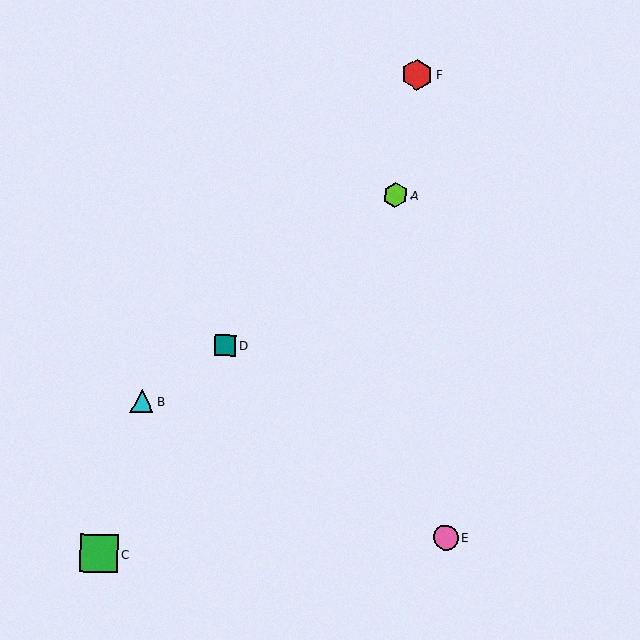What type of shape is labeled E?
Shape E is a pink circle.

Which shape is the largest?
The green square (labeled C) is the largest.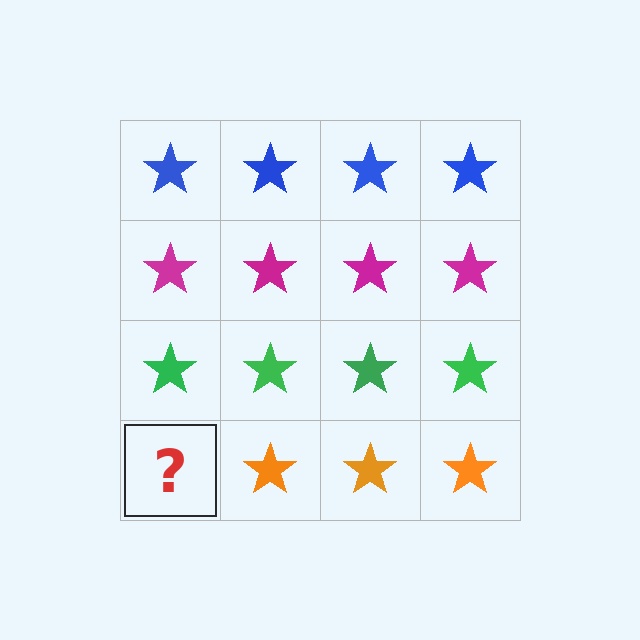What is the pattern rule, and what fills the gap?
The rule is that each row has a consistent color. The gap should be filled with an orange star.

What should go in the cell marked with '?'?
The missing cell should contain an orange star.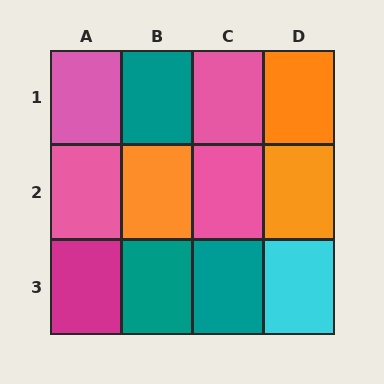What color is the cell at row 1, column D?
Orange.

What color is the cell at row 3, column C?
Teal.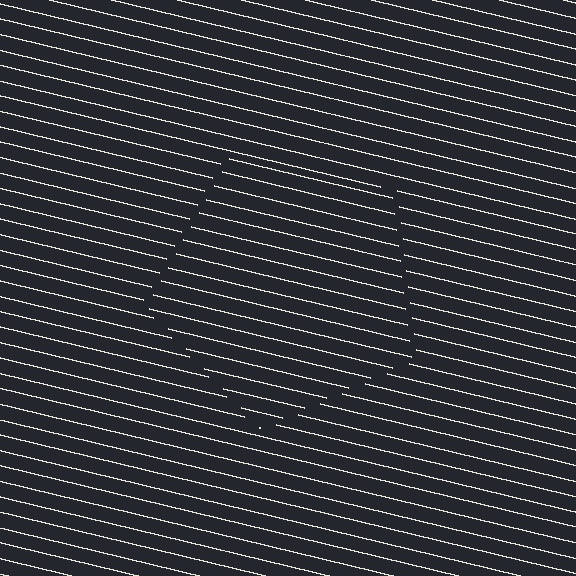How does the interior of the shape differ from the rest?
The interior of the shape contains the same grating, shifted by half a period — the contour is defined by the phase discontinuity where line-ends from the inner and outer gratings abut.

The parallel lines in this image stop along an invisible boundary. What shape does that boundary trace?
An illusory pentagon. The interior of the shape contains the same grating, shifted by half a period — the contour is defined by the phase discontinuity where line-ends from the inner and outer gratings abut.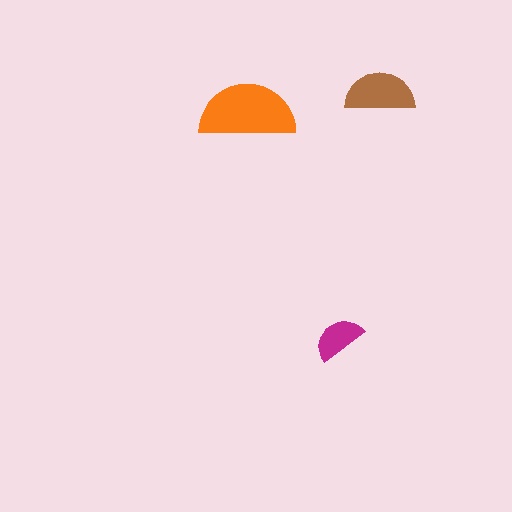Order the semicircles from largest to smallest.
the orange one, the brown one, the magenta one.